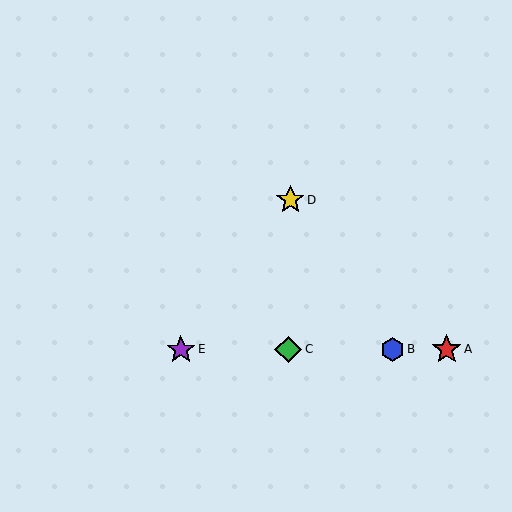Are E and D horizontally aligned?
No, E is at y≈349 and D is at y≈200.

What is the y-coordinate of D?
Object D is at y≈200.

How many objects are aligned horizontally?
4 objects (A, B, C, E) are aligned horizontally.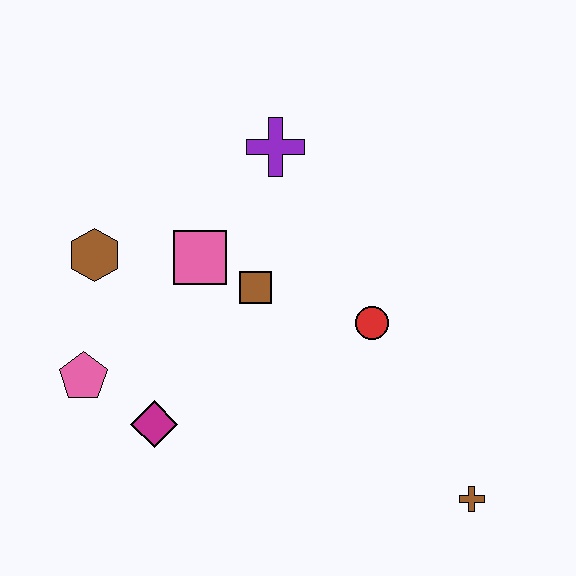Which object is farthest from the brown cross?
The brown hexagon is farthest from the brown cross.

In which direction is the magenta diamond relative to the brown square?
The magenta diamond is below the brown square.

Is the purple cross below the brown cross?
No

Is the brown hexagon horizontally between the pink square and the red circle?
No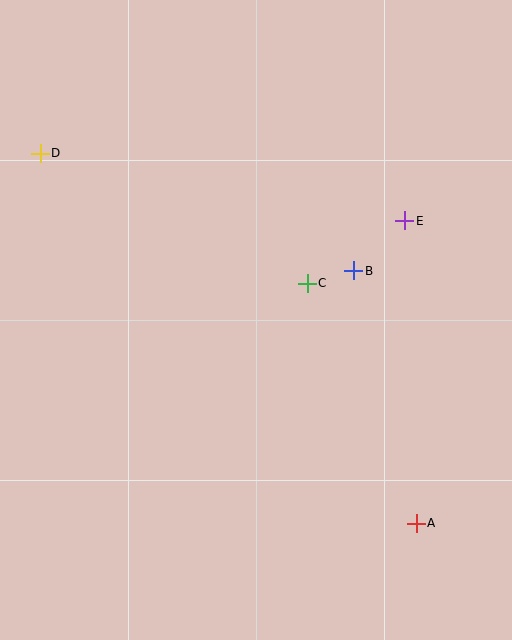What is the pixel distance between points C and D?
The distance between C and D is 297 pixels.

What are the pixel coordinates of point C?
Point C is at (307, 283).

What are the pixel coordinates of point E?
Point E is at (404, 221).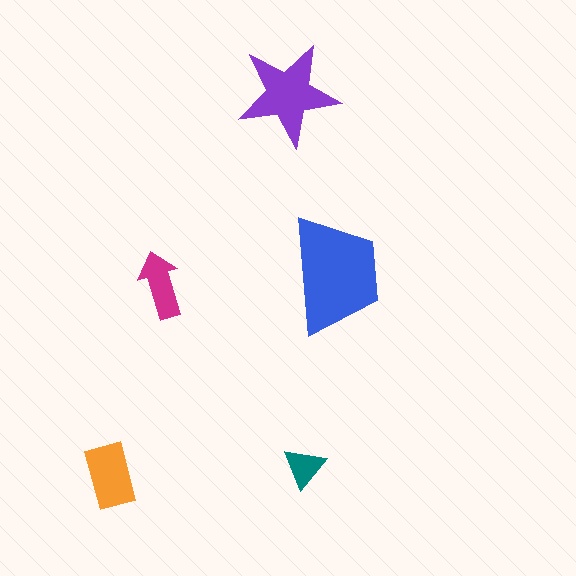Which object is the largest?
The blue trapezoid.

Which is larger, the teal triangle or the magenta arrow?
The magenta arrow.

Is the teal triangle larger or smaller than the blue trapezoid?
Smaller.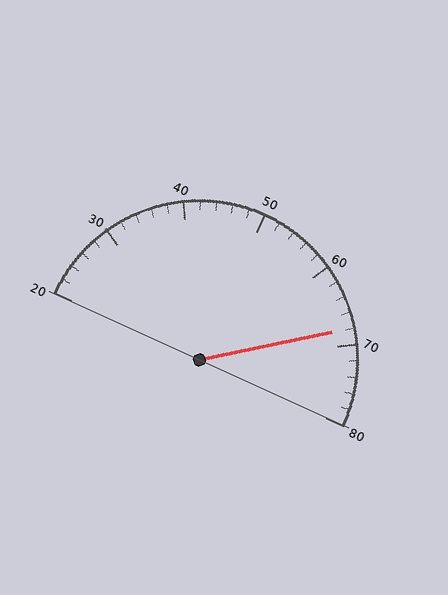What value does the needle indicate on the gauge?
The needle indicates approximately 68.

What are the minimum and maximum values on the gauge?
The gauge ranges from 20 to 80.